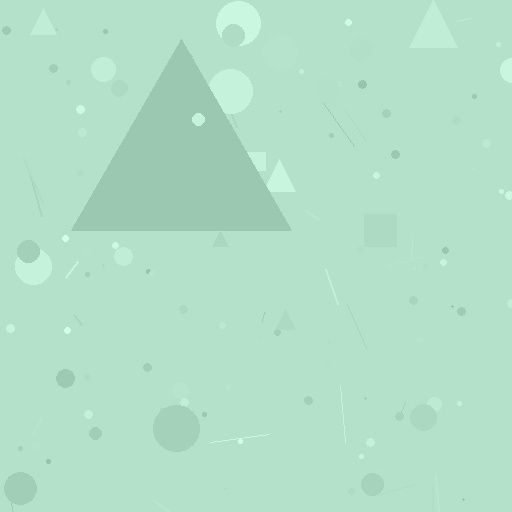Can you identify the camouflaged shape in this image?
The camouflaged shape is a triangle.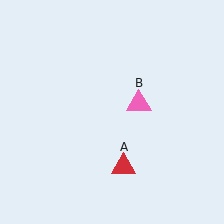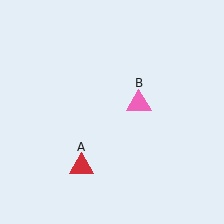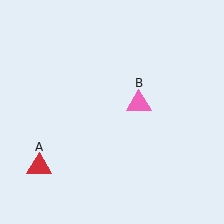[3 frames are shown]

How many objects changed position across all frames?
1 object changed position: red triangle (object A).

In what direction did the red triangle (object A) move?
The red triangle (object A) moved left.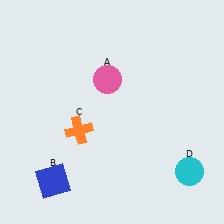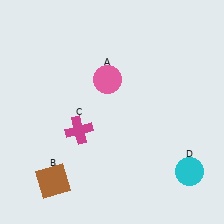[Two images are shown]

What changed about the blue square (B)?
In Image 1, B is blue. In Image 2, it changed to brown.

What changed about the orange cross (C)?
In Image 1, C is orange. In Image 2, it changed to magenta.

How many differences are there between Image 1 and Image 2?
There are 2 differences between the two images.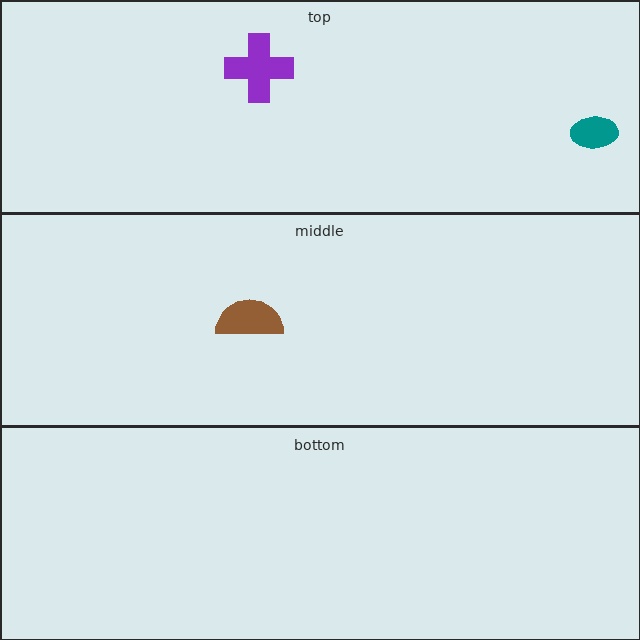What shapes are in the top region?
The teal ellipse, the purple cross.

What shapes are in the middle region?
The brown semicircle.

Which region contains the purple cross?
The top region.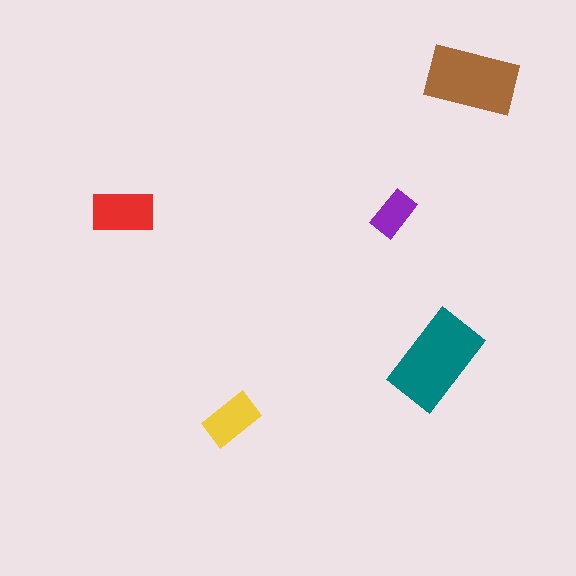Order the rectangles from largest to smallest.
the teal one, the brown one, the red one, the yellow one, the purple one.